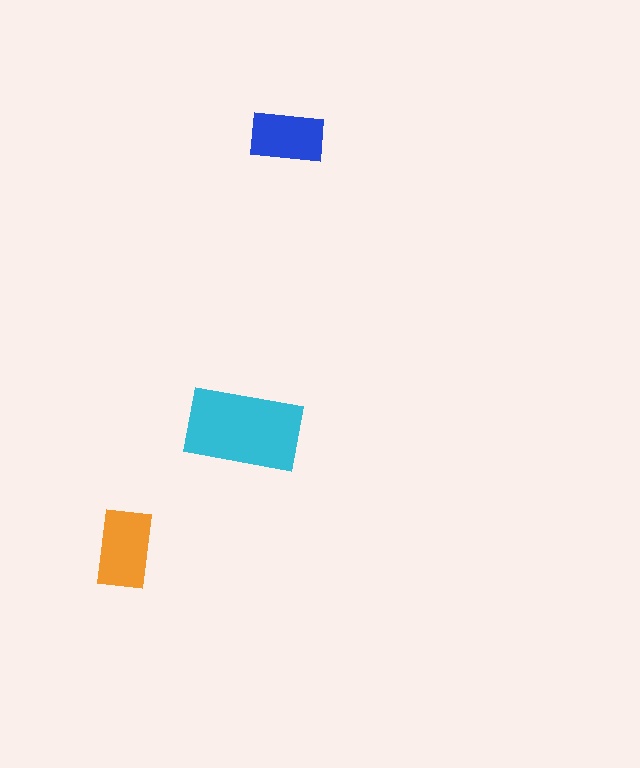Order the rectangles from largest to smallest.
the cyan one, the orange one, the blue one.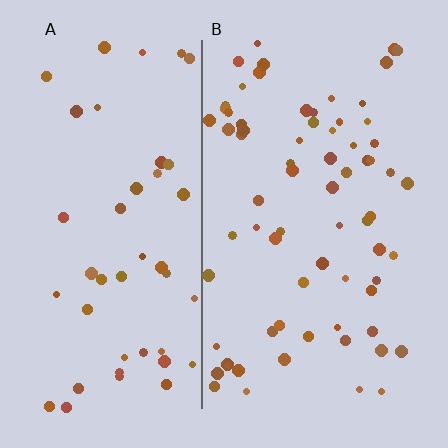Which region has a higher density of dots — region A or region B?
B (the right).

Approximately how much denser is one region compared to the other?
Approximately 1.6× — region B over region A.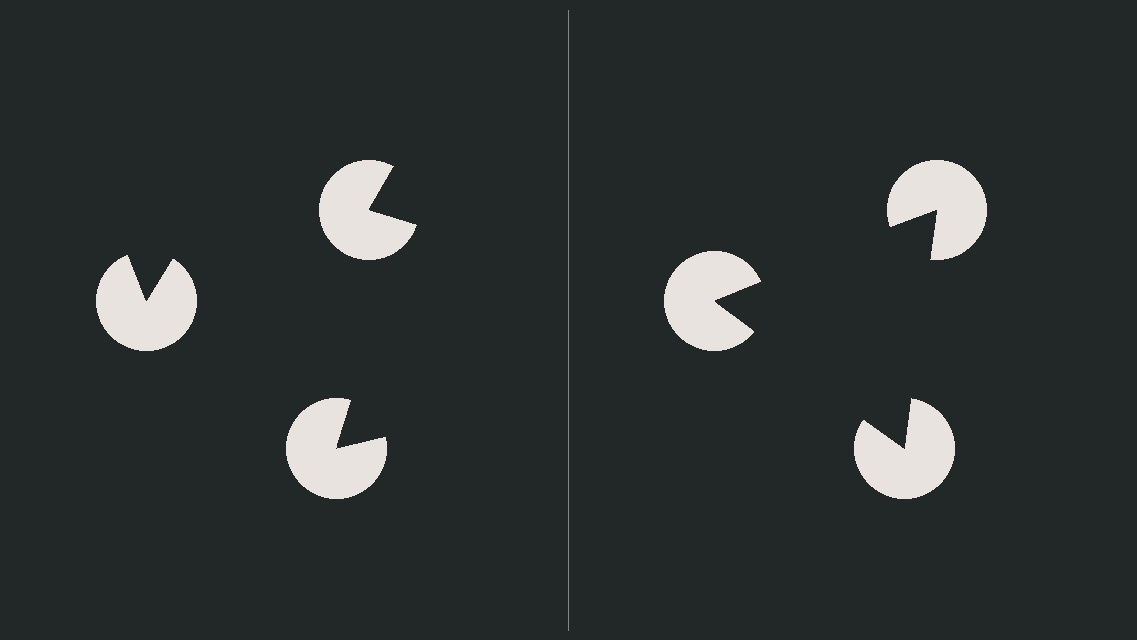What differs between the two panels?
The pac-man discs are positioned identically on both sides; only the wedge orientations differ. On the right they align to a triangle; on the left they are misaligned.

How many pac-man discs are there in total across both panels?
6 — 3 on each side.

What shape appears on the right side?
An illusory triangle.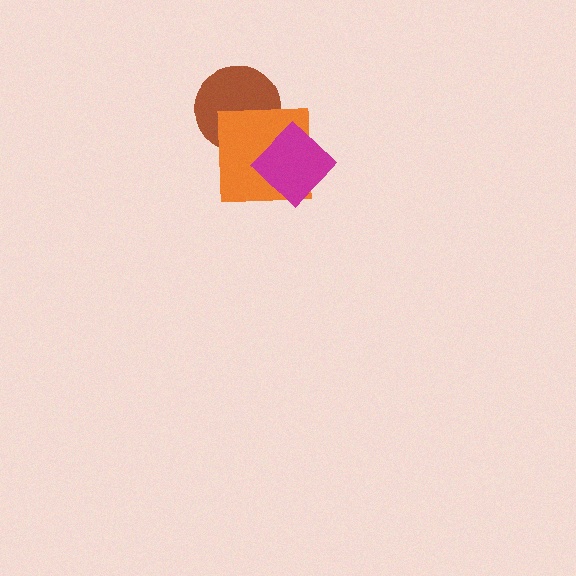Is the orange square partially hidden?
Yes, it is partially covered by another shape.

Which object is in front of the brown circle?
The orange square is in front of the brown circle.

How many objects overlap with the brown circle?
1 object overlaps with the brown circle.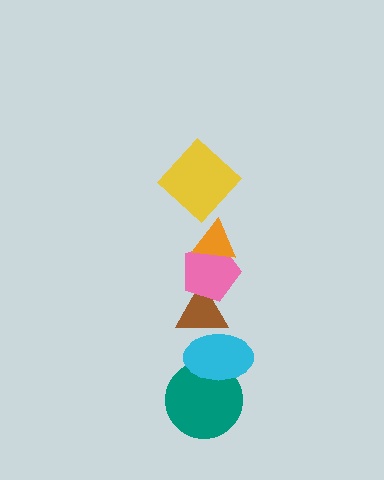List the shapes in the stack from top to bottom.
From top to bottom: the yellow diamond, the orange triangle, the pink pentagon, the brown triangle, the cyan ellipse, the teal circle.